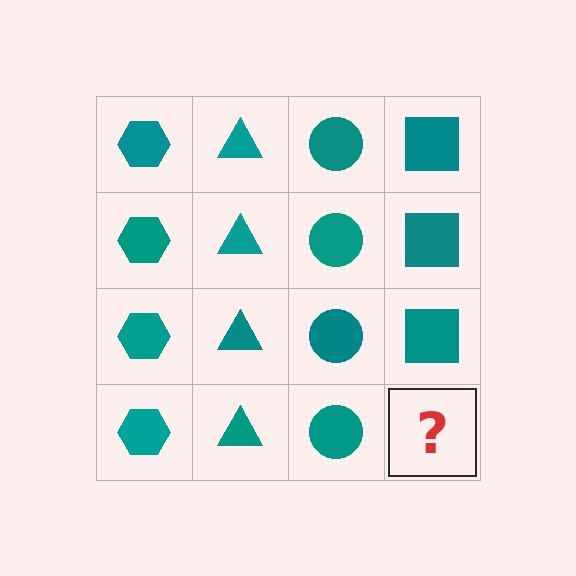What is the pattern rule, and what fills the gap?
The rule is that each column has a consistent shape. The gap should be filled with a teal square.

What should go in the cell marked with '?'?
The missing cell should contain a teal square.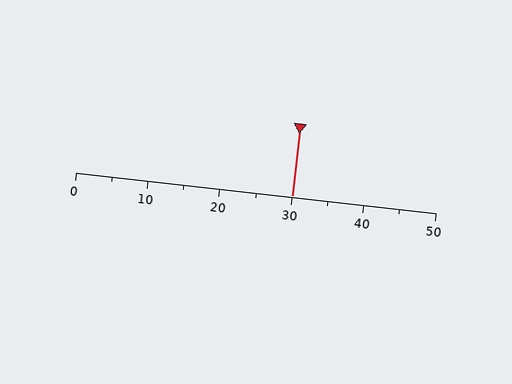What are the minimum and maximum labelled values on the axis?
The axis runs from 0 to 50.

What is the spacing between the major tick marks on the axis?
The major ticks are spaced 10 apart.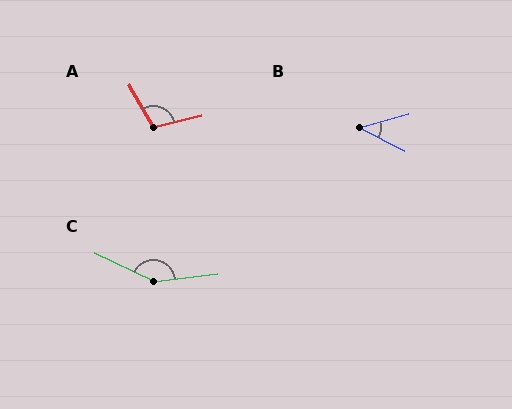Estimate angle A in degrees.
Approximately 107 degrees.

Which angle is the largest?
C, at approximately 147 degrees.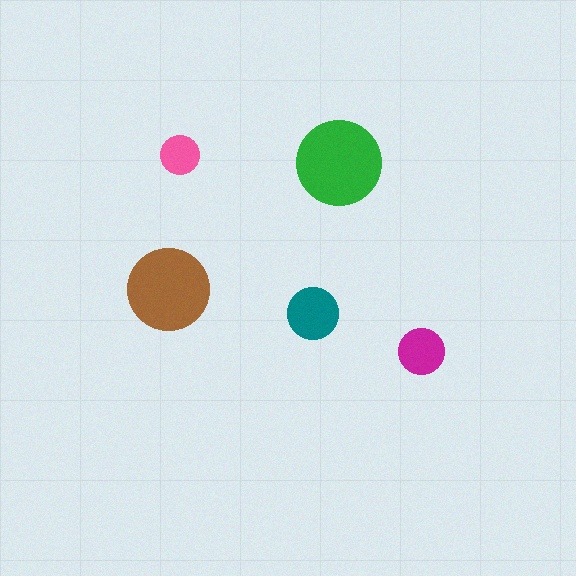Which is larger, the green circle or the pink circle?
The green one.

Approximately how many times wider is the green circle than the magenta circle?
About 2 times wider.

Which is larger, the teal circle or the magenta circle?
The teal one.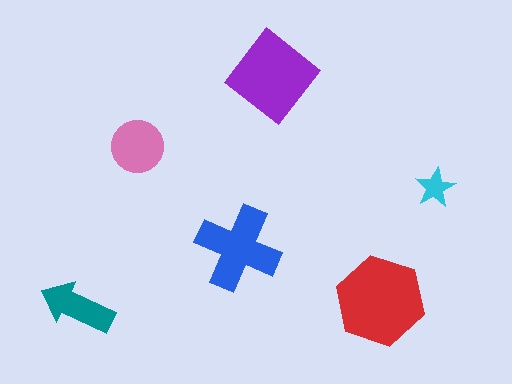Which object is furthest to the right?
The cyan star is rightmost.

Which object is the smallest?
The cyan star.